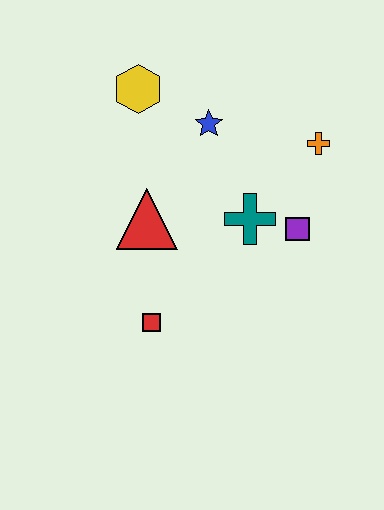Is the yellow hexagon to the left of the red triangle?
Yes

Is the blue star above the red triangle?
Yes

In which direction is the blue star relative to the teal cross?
The blue star is above the teal cross.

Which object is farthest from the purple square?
The yellow hexagon is farthest from the purple square.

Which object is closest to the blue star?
The yellow hexagon is closest to the blue star.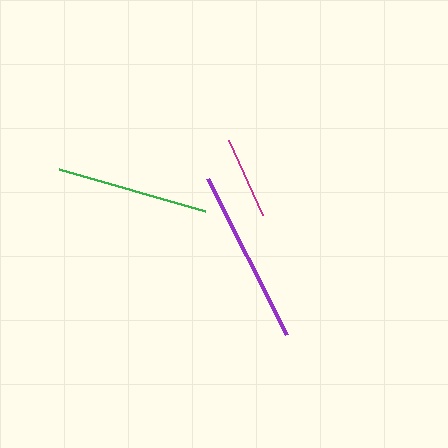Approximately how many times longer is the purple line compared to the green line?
The purple line is approximately 1.2 times the length of the green line.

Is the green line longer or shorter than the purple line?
The purple line is longer than the green line.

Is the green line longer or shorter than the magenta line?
The green line is longer than the magenta line.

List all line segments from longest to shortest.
From longest to shortest: purple, green, magenta.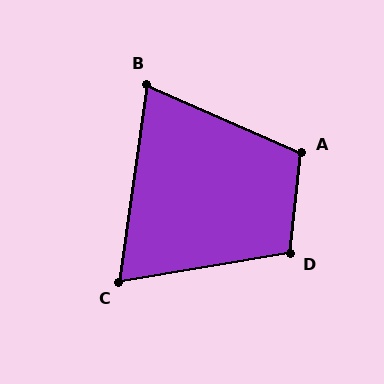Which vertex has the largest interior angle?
A, at approximately 108 degrees.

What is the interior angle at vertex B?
Approximately 75 degrees (acute).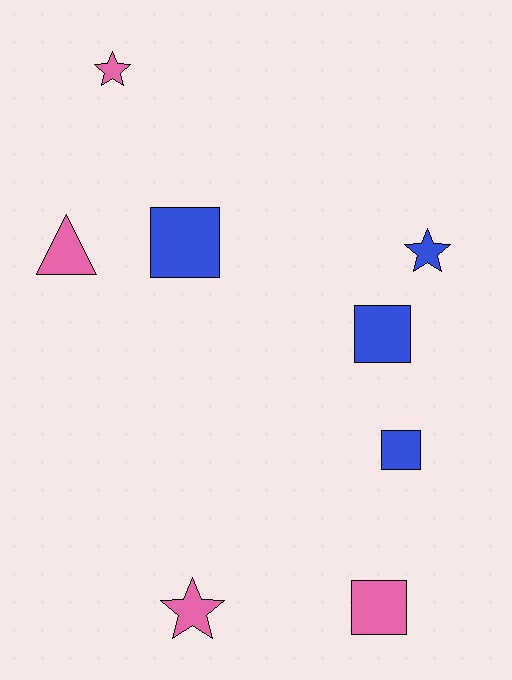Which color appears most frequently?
Blue, with 4 objects.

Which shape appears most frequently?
Square, with 4 objects.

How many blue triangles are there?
There are no blue triangles.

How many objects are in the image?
There are 8 objects.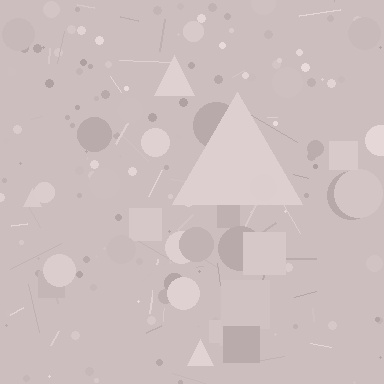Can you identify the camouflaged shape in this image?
The camouflaged shape is a triangle.